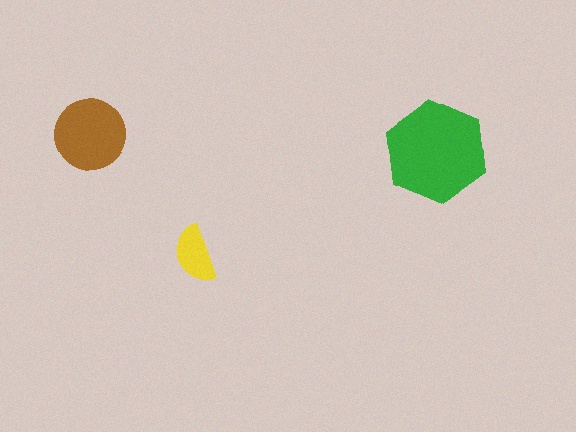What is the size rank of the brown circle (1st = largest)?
2nd.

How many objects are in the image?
There are 3 objects in the image.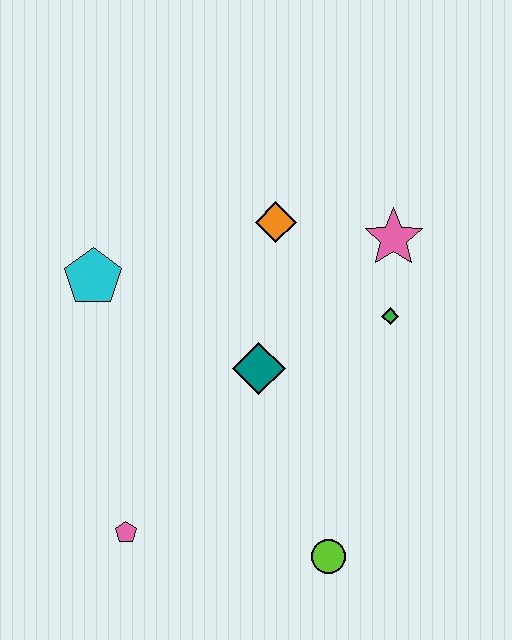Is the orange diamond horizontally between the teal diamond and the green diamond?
Yes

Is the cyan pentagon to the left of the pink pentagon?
Yes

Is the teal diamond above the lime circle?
Yes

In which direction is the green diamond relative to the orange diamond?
The green diamond is to the right of the orange diamond.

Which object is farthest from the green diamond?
The pink pentagon is farthest from the green diamond.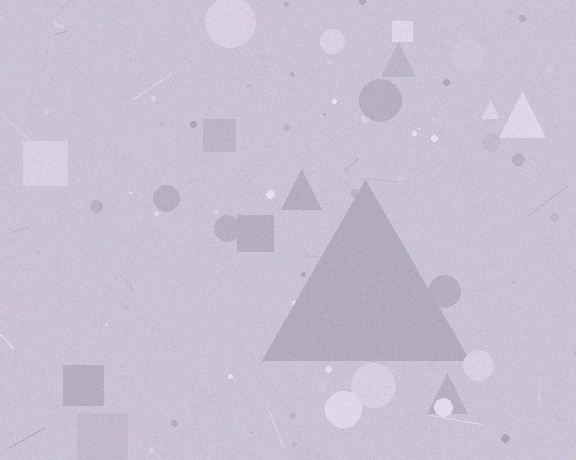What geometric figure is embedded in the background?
A triangle is embedded in the background.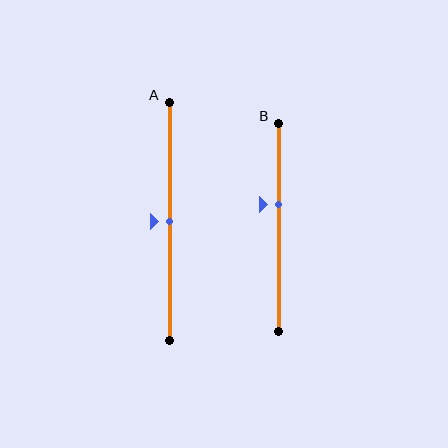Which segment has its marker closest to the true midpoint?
Segment A has its marker closest to the true midpoint.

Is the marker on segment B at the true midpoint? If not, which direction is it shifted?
No, the marker on segment B is shifted upward by about 11% of the segment length.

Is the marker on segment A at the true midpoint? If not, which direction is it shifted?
Yes, the marker on segment A is at the true midpoint.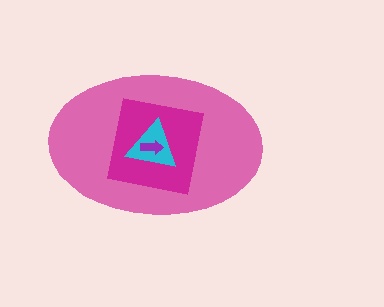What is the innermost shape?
The purple arrow.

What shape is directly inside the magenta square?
The cyan triangle.